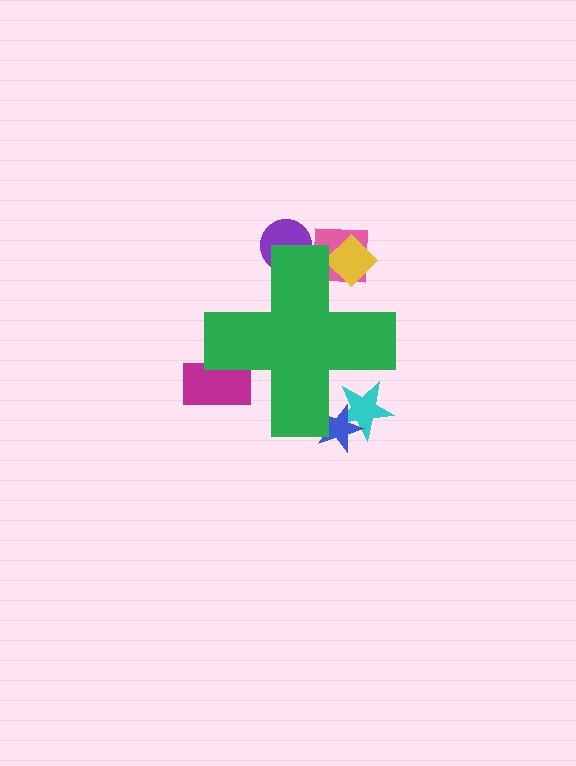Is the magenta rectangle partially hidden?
Yes, the magenta rectangle is partially hidden behind the green cross.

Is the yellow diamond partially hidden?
Yes, the yellow diamond is partially hidden behind the green cross.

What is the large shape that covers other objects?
A green cross.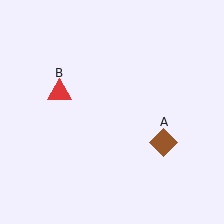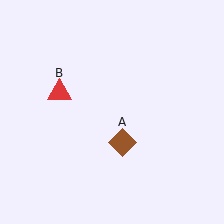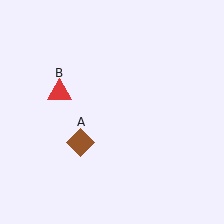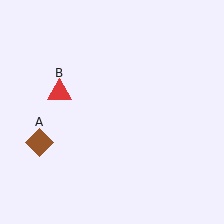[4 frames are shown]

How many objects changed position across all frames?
1 object changed position: brown diamond (object A).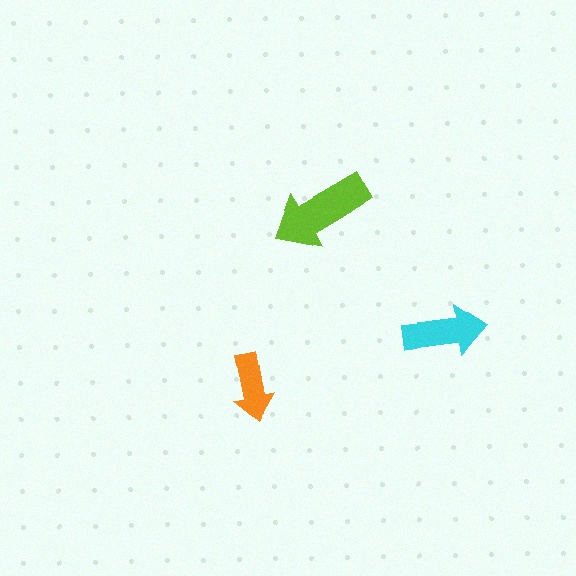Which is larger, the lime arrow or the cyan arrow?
The lime one.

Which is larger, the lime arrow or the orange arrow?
The lime one.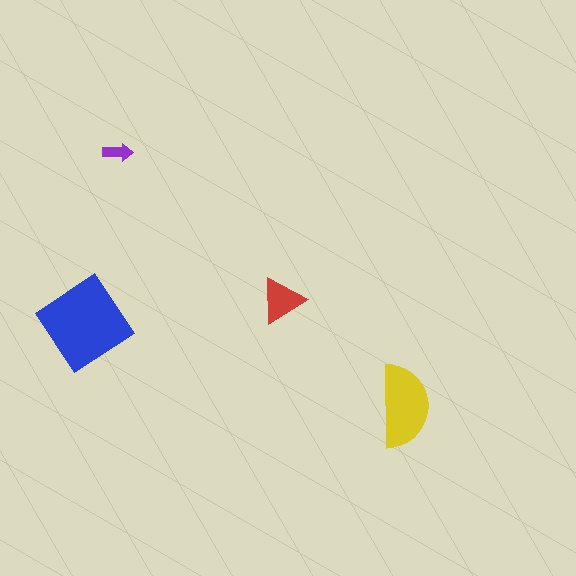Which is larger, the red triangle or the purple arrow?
The red triangle.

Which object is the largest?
The blue diamond.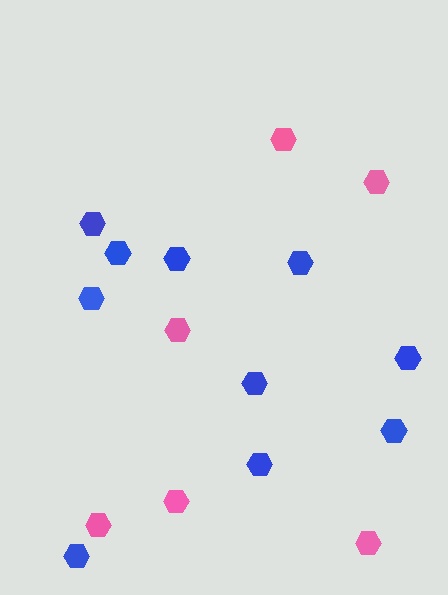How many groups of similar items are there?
There are 2 groups: one group of pink hexagons (6) and one group of blue hexagons (10).